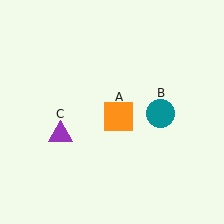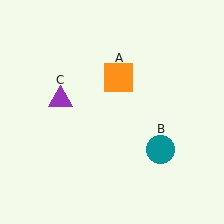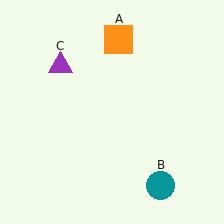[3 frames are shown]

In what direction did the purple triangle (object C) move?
The purple triangle (object C) moved up.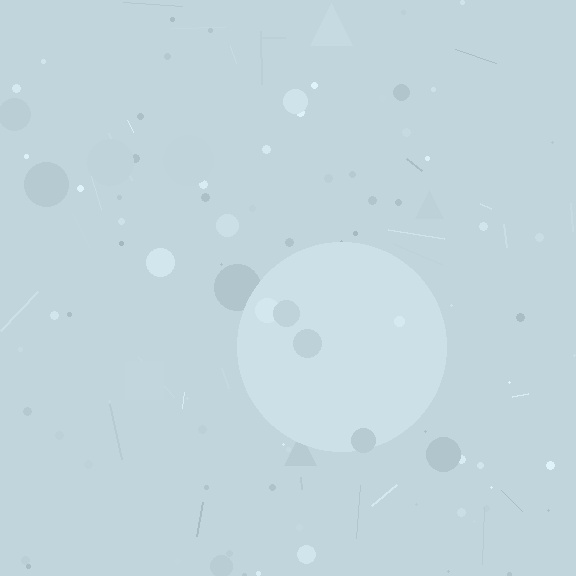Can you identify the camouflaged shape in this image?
The camouflaged shape is a circle.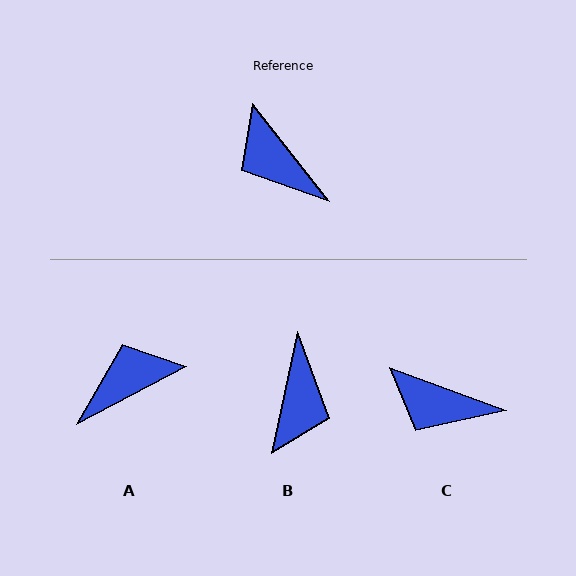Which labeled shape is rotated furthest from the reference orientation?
B, about 130 degrees away.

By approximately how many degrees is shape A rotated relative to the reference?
Approximately 101 degrees clockwise.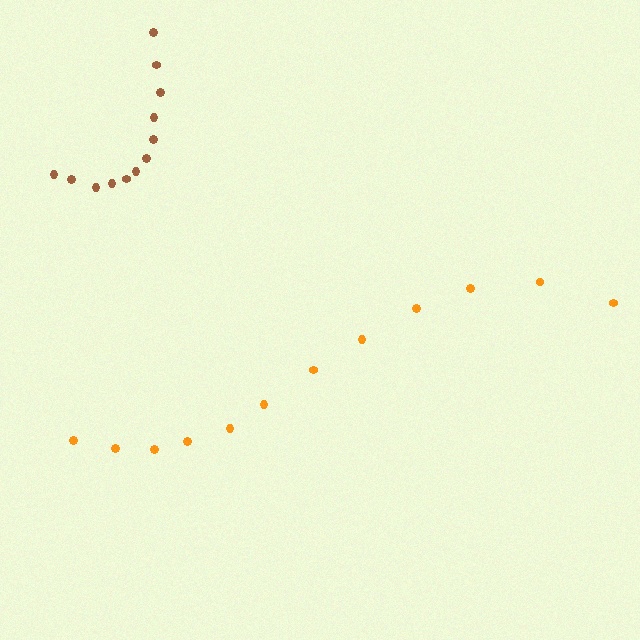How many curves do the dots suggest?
There are 2 distinct paths.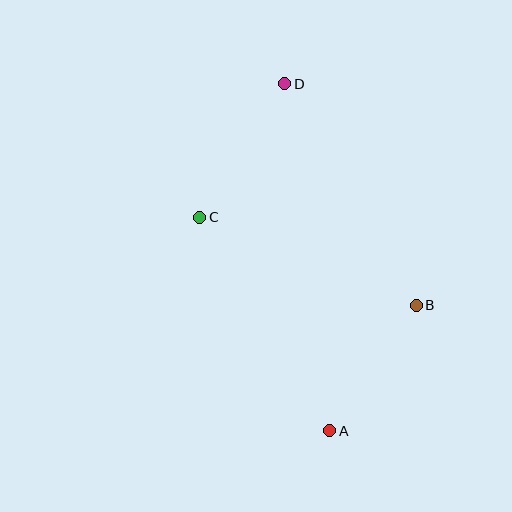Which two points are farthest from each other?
Points A and D are farthest from each other.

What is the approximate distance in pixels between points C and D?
The distance between C and D is approximately 158 pixels.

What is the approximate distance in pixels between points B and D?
The distance between B and D is approximately 258 pixels.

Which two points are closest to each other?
Points A and B are closest to each other.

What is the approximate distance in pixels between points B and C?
The distance between B and C is approximately 234 pixels.